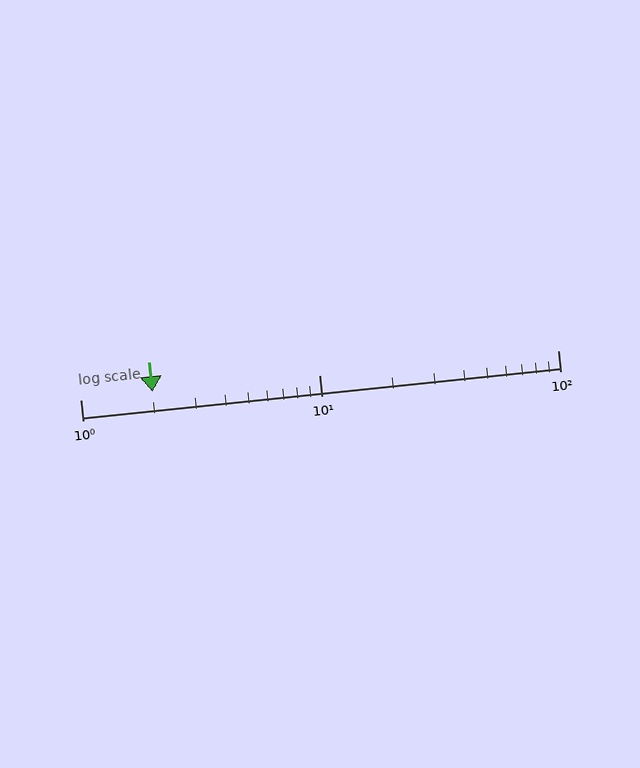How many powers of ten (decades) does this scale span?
The scale spans 2 decades, from 1 to 100.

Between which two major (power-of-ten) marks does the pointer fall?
The pointer is between 1 and 10.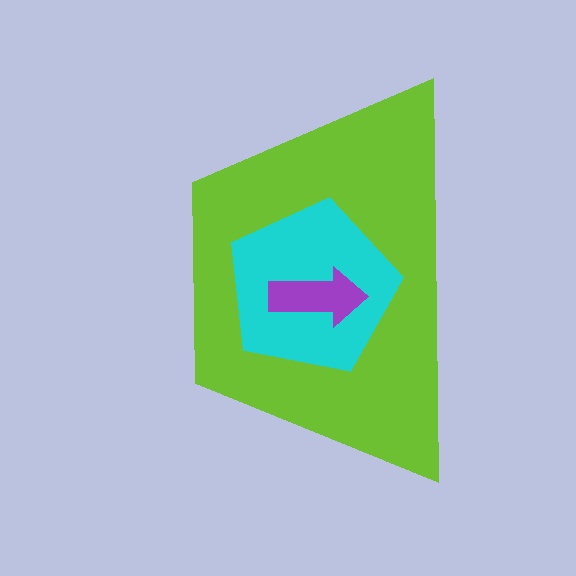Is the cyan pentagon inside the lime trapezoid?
Yes.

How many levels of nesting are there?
3.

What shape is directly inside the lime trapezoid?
The cyan pentagon.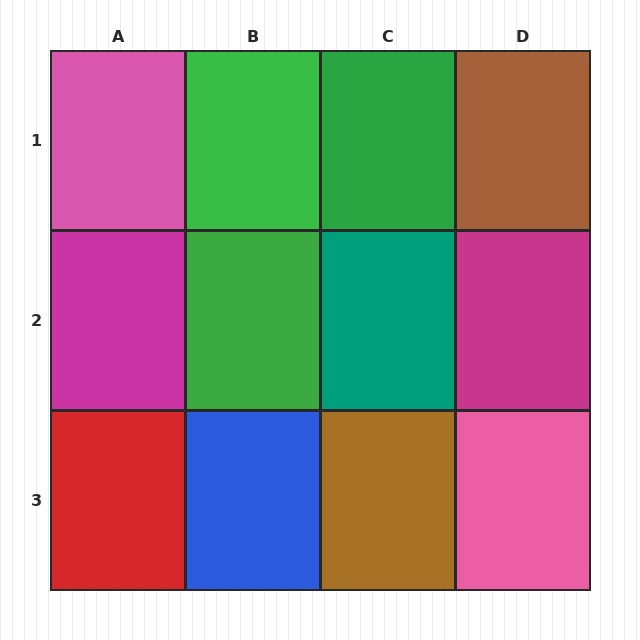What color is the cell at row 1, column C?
Green.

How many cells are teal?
1 cell is teal.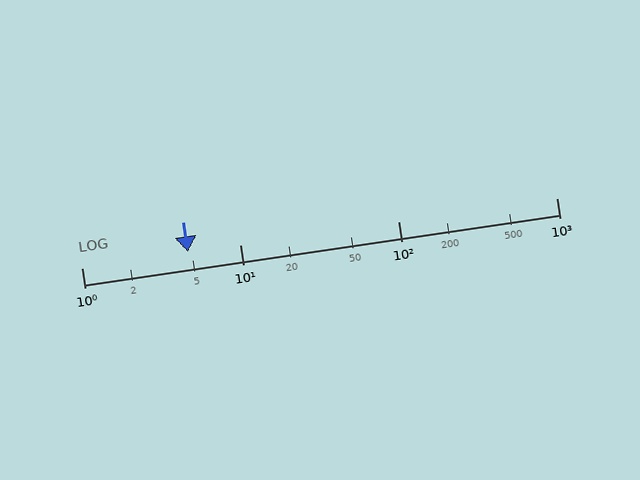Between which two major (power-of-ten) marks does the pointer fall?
The pointer is between 1 and 10.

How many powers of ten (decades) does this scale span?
The scale spans 3 decades, from 1 to 1000.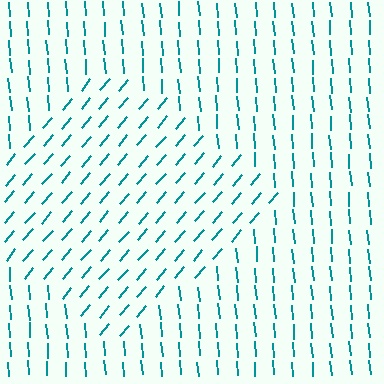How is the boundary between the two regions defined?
The boundary is defined purely by a change in line orientation (approximately 45 degrees difference). All lines are the same color and thickness.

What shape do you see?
I see a diamond.